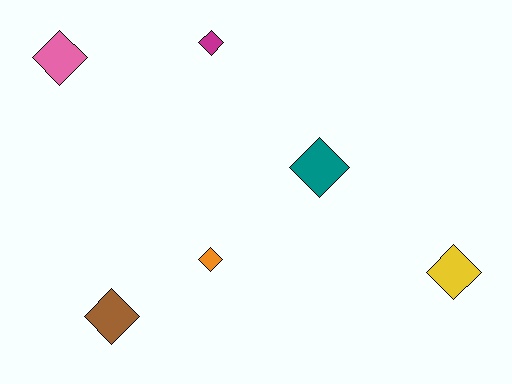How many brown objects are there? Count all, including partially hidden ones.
There is 1 brown object.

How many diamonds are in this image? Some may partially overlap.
There are 6 diamonds.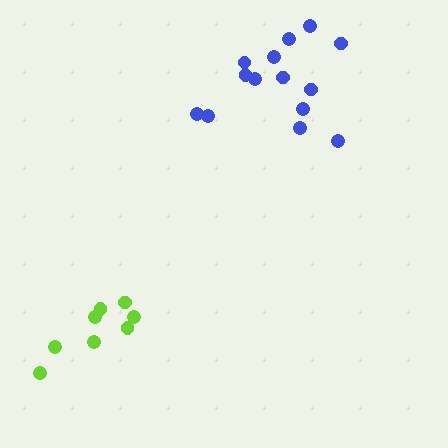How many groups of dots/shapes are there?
There are 2 groups.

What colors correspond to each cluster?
The clusters are colored: blue, lime.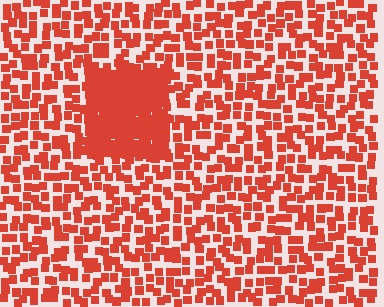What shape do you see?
I see a rectangle.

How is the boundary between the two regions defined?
The boundary is defined by a change in element density (approximately 3.1x ratio). All elements are the same color, size, and shape.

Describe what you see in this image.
The image contains small red elements arranged at two different densities. A rectangle-shaped region is visible where the elements are more densely packed than the surrounding area.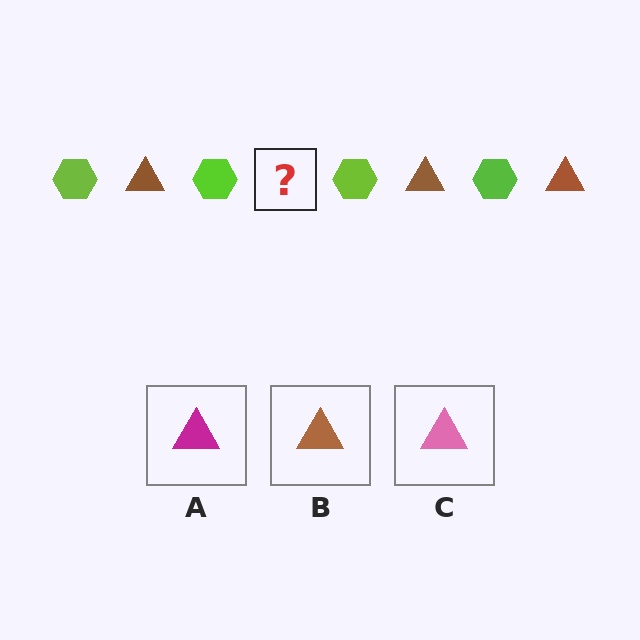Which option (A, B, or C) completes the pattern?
B.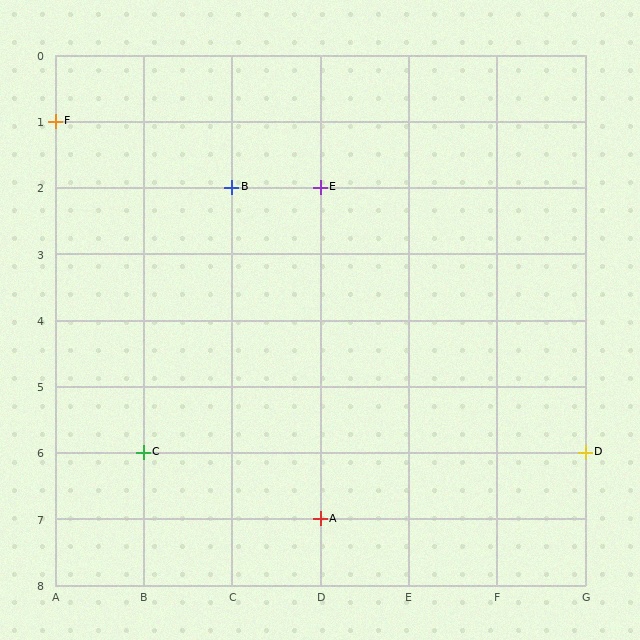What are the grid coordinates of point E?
Point E is at grid coordinates (D, 2).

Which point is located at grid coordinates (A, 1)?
Point F is at (A, 1).